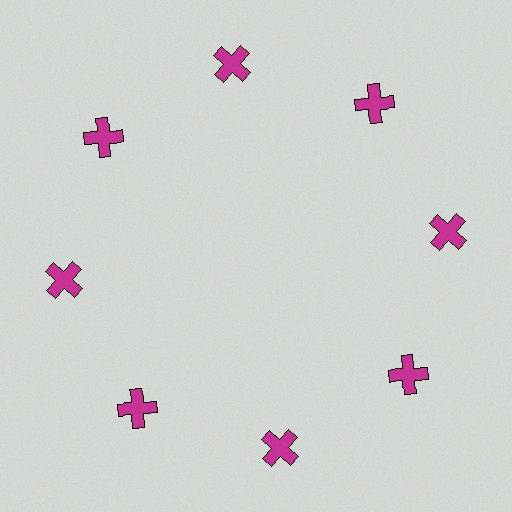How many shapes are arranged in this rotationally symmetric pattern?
There are 8 shapes, arranged in 8 groups of 1.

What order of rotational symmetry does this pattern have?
This pattern has 8-fold rotational symmetry.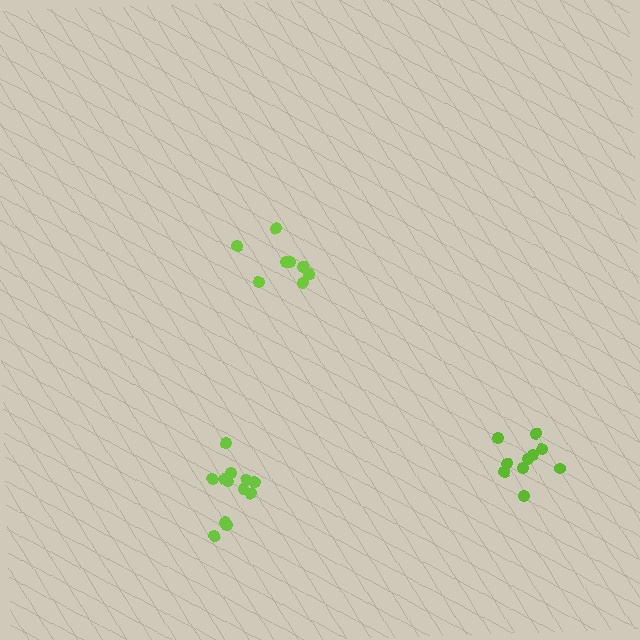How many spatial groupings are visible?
There are 3 spatial groupings.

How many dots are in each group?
Group 1: 8 dots, Group 2: 12 dots, Group 3: 10 dots (30 total).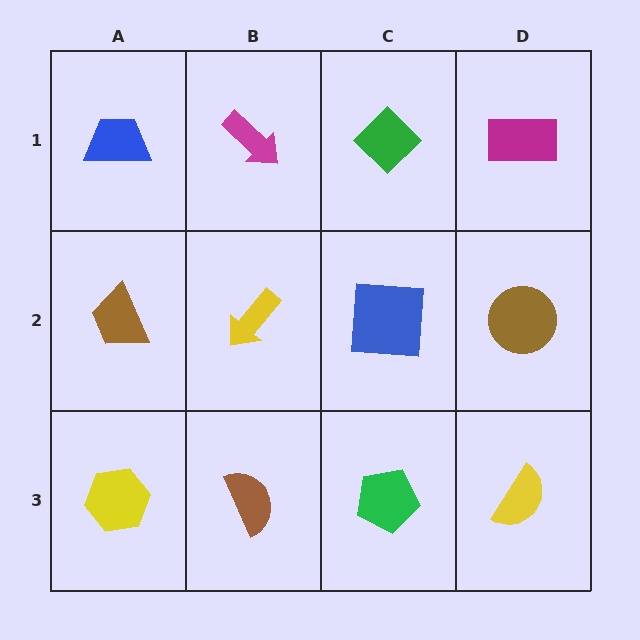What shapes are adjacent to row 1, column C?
A blue square (row 2, column C), a magenta arrow (row 1, column B), a magenta rectangle (row 1, column D).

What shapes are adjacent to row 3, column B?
A yellow arrow (row 2, column B), a yellow hexagon (row 3, column A), a green pentagon (row 3, column C).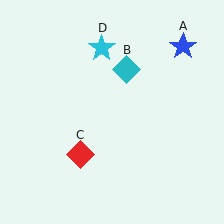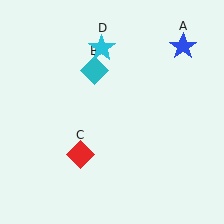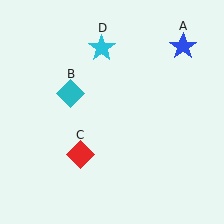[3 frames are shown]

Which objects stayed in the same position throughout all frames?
Blue star (object A) and red diamond (object C) and cyan star (object D) remained stationary.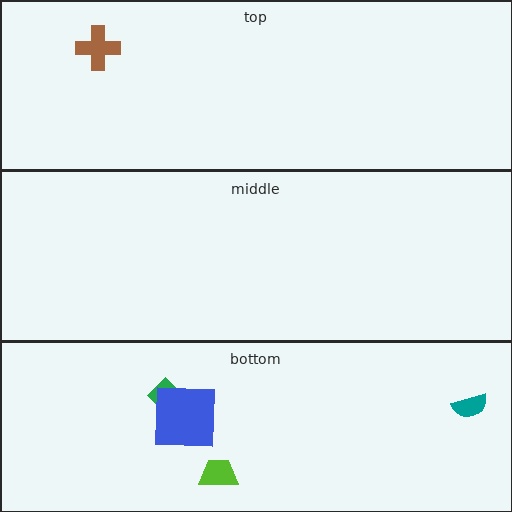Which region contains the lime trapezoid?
The bottom region.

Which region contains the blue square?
The bottom region.